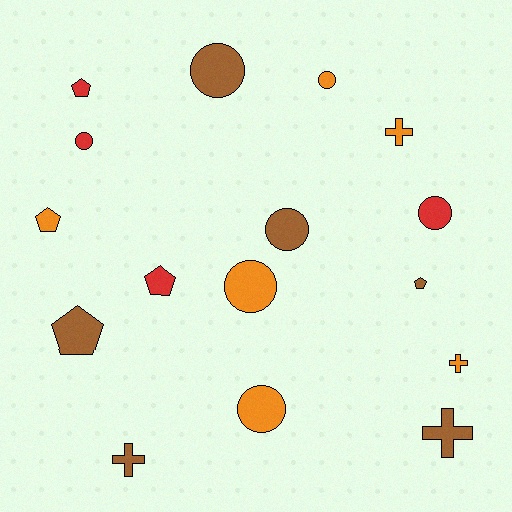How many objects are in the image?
There are 16 objects.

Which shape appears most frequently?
Circle, with 7 objects.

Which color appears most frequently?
Orange, with 6 objects.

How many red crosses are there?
There are no red crosses.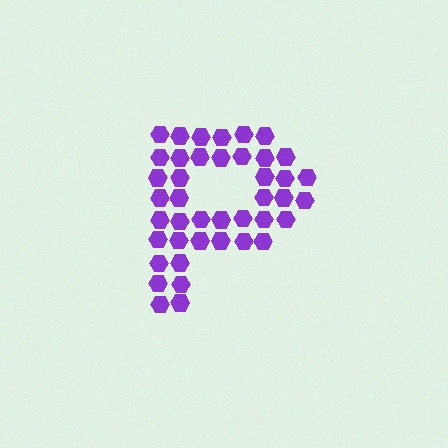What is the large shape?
The large shape is the letter P.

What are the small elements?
The small elements are hexagons.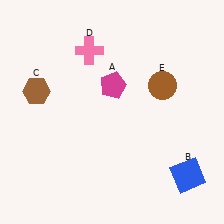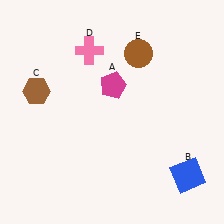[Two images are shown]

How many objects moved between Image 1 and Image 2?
1 object moved between the two images.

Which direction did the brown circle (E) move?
The brown circle (E) moved up.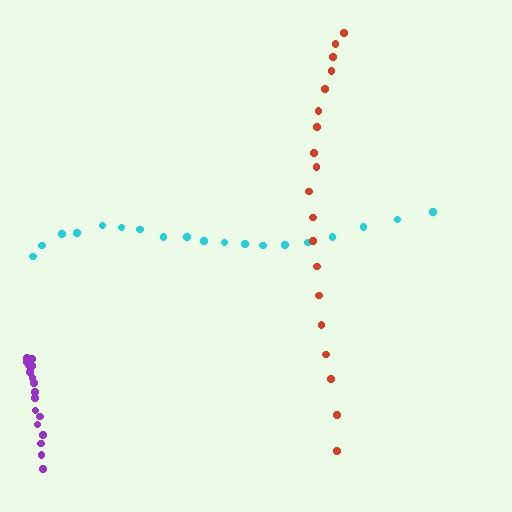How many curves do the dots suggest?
There are 3 distinct paths.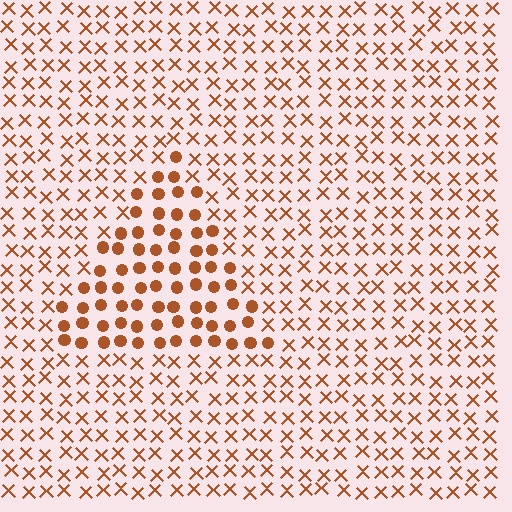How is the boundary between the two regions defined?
The boundary is defined by a change in element shape: circles inside vs. X marks outside. All elements share the same color and spacing.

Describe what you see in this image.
The image is filled with small brown elements arranged in a uniform grid. A triangle-shaped region contains circles, while the surrounding area contains X marks. The boundary is defined purely by the change in element shape.